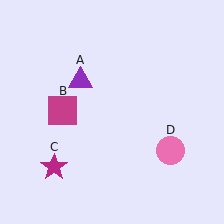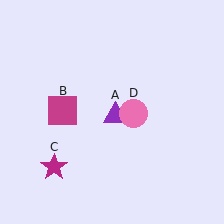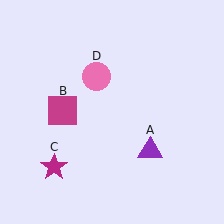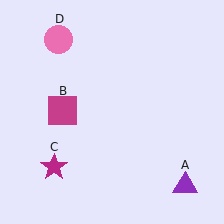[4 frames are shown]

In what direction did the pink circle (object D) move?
The pink circle (object D) moved up and to the left.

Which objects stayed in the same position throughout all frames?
Magenta square (object B) and magenta star (object C) remained stationary.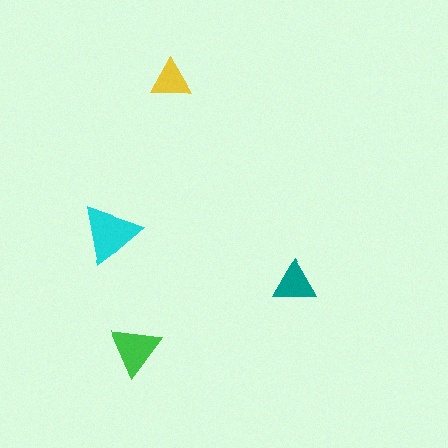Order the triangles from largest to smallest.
the cyan one, the green one, the teal one, the yellow one.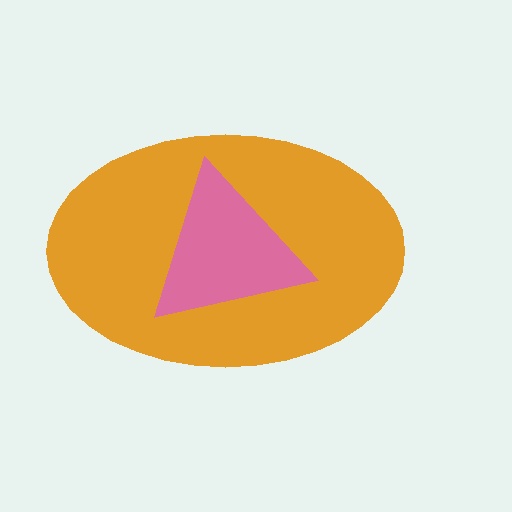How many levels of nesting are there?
2.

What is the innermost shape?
The pink triangle.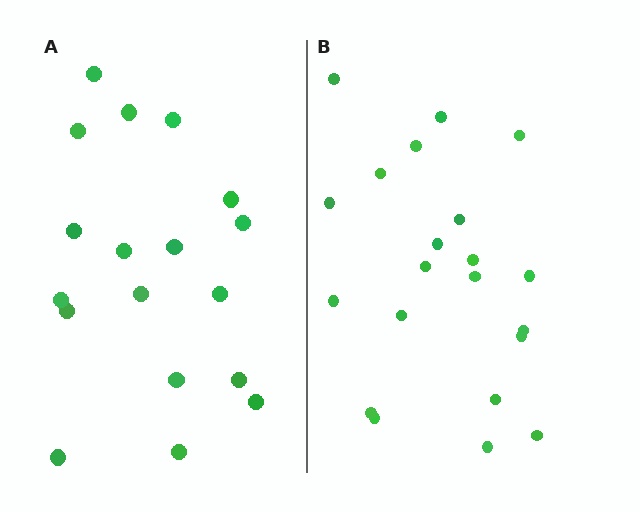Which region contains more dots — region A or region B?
Region B (the right region) has more dots.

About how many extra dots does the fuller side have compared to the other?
Region B has just a few more — roughly 2 or 3 more dots than region A.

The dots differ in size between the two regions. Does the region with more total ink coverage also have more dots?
No. Region A has more total ink coverage because its dots are larger, but region B actually contains more individual dots. Total area can be misleading — the number of items is what matters here.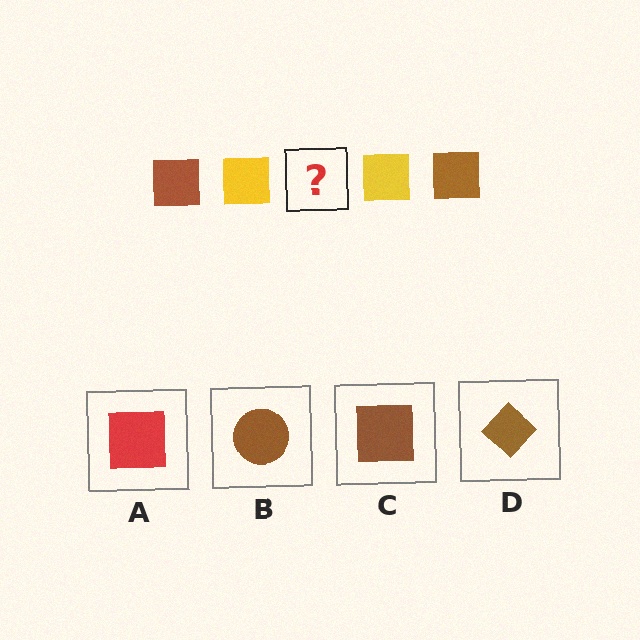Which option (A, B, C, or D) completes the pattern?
C.